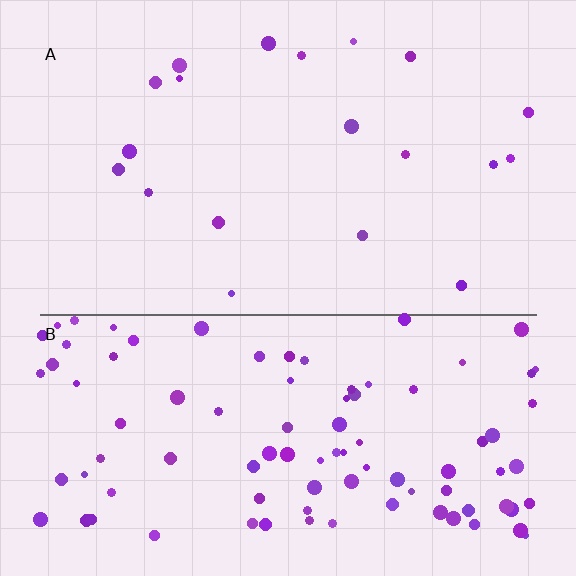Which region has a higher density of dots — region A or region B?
B (the bottom).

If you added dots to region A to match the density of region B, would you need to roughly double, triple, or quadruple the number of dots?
Approximately quadruple.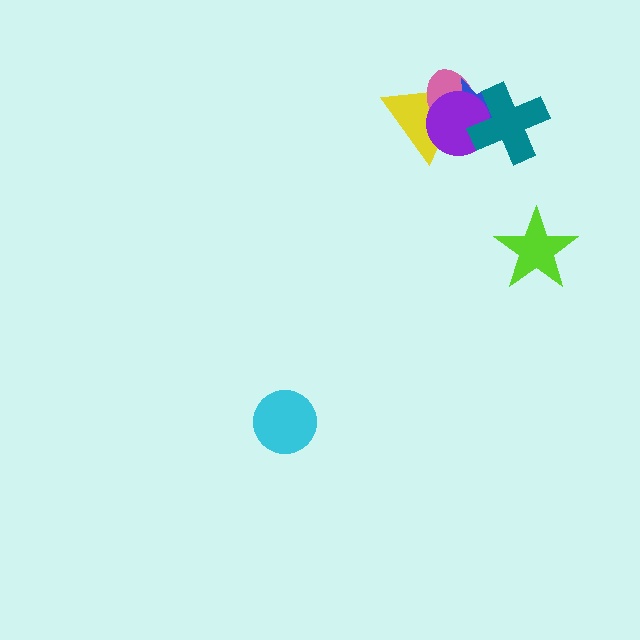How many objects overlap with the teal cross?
3 objects overlap with the teal cross.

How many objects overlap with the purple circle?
4 objects overlap with the purple circle.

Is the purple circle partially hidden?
Yes, it is partially covered by another shape.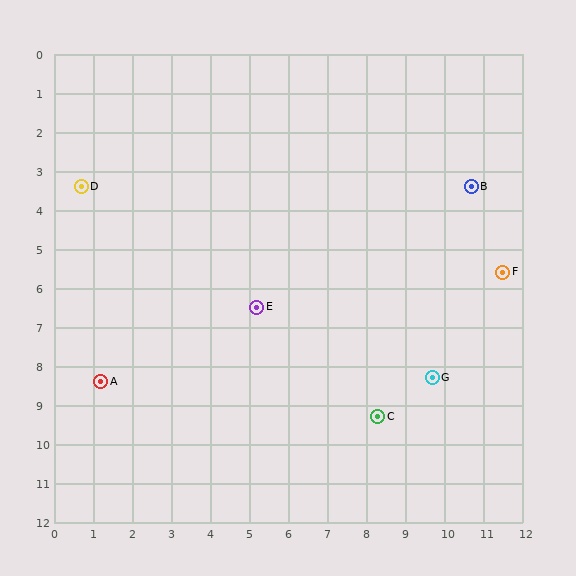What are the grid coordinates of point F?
Point F is at approximately (11.5, 5.6).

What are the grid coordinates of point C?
Point C is at approximately (8.3, 9.3).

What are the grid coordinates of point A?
Point A is at approximately (1.2, 8.4).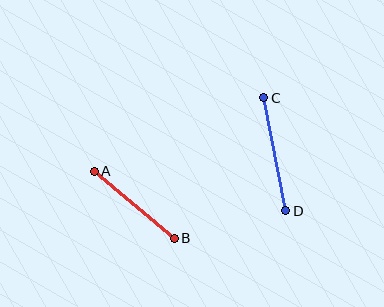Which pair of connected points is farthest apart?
Points C and D are farthest apart.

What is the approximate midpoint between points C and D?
The midpoint is at approximately (275, 154) pixels.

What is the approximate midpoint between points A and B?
The midpoint is at approximately (134, 205) pixels.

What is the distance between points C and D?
The distance is approximately 115 pixels.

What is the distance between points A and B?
The distance is approximately 105 pixels.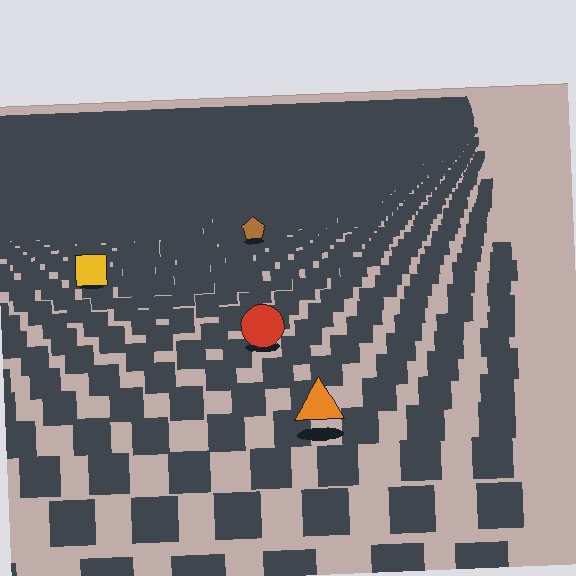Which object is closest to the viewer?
The orange triangle is closest. The texture marks near it are larger and more spread out.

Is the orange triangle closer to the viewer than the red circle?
Yes. The orange triangle is closer — you can tell from the texture gradient: the ground texture is coarser near it.